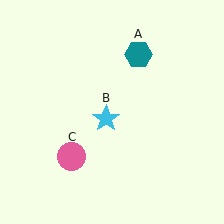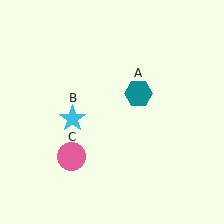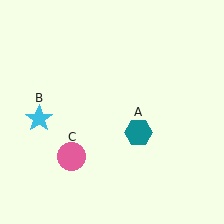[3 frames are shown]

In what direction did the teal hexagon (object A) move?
The teal hexagon (object A) moved down.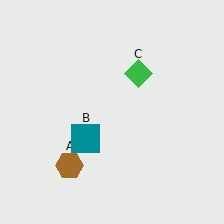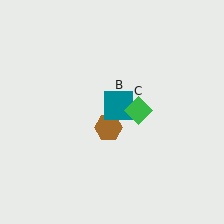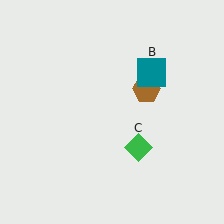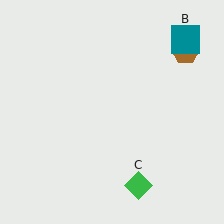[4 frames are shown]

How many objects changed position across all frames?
3 objects changed position: brown hexagon (object A), teal square (object B), green diamond (object C).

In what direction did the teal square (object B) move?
The teal square (object B) moved up and to the right.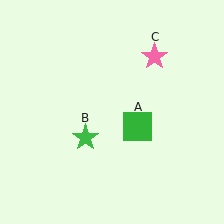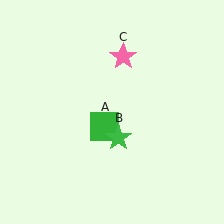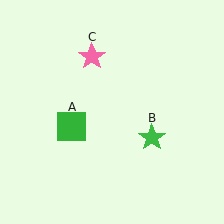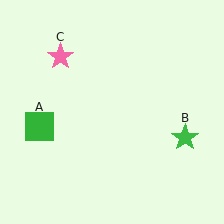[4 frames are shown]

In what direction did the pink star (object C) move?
The pink star (object C) moved left.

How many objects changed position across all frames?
3 objects changed position: green square (object A), green star (object B), pink star (object C).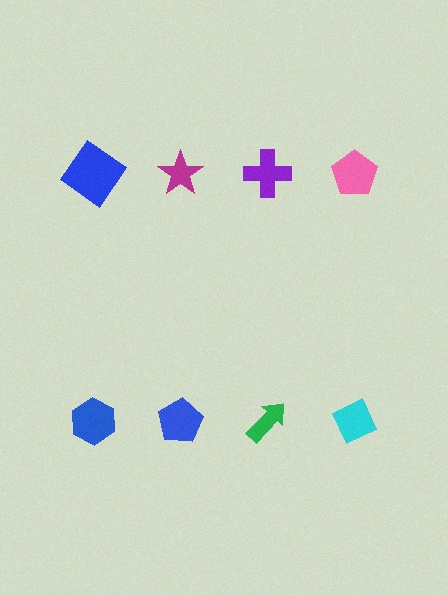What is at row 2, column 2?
A blue pentagon.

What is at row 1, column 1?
A blue diamond.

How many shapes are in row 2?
4 shapes.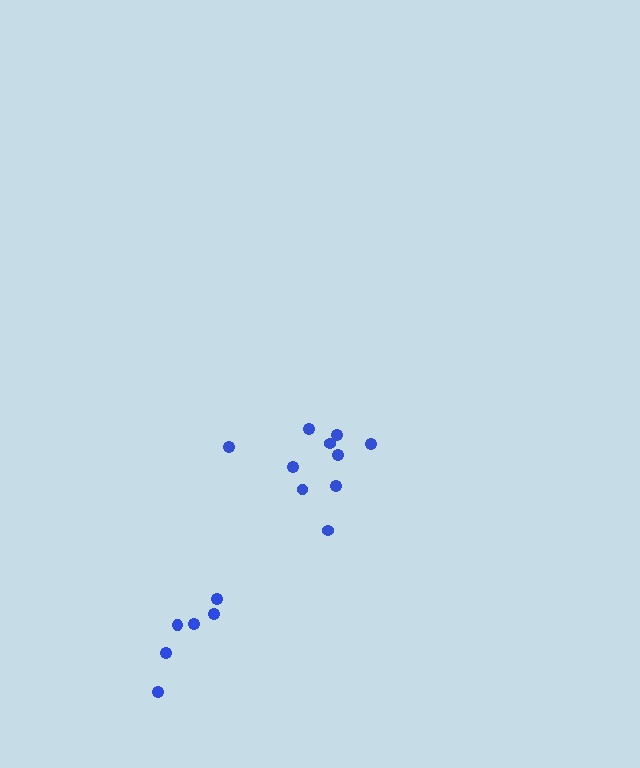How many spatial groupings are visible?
There are 2 spatial groupings.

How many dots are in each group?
Group 1: 6 dots, Group 2: 10 dots (16 total).